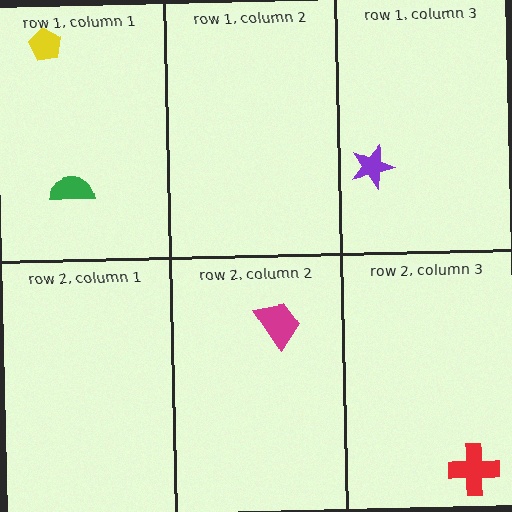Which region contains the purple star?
The row 1, column 3 region.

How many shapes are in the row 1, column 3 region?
1.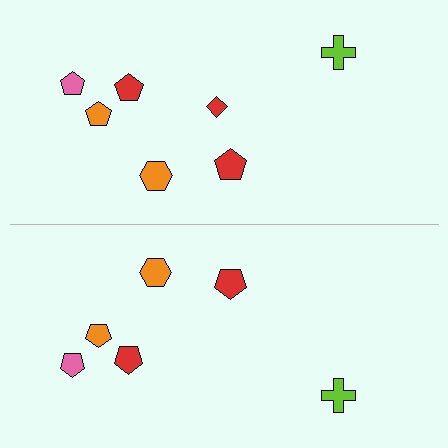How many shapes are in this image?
There are 13 shapes in this image.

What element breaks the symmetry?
A red diamond is missing from the bottom side.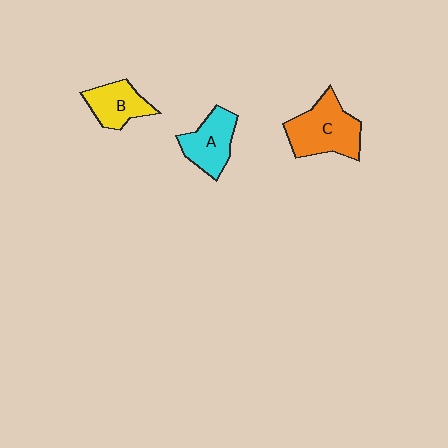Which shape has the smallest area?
Shape B (yellow).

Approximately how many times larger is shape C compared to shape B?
Approximately 1.5 times.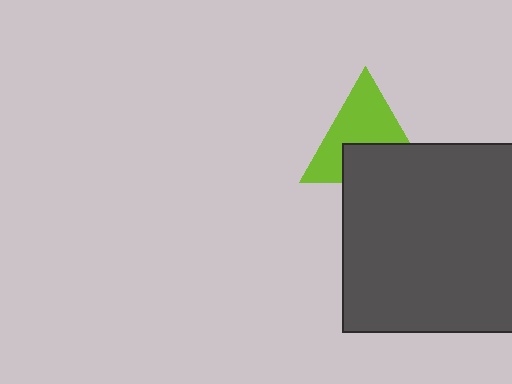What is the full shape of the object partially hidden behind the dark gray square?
The partially hidden object is a lime triangle.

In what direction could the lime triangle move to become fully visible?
The lime triangle could move up. That would shift it out from behind the dark gray square entirely.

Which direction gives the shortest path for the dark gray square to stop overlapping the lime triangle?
Moving down gives the shortest separation.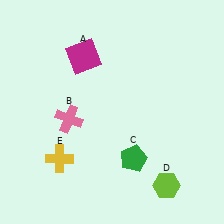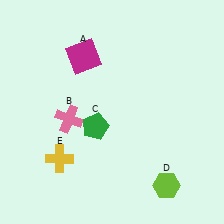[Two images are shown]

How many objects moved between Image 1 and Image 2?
1 object moved between the two images.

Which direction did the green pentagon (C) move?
The green pentagon (C) moved left.